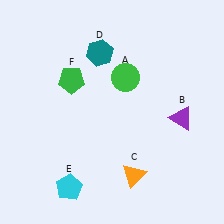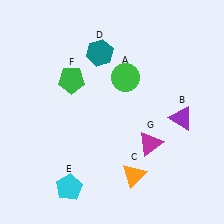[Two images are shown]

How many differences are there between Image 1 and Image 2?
There is 1 difference between the two images.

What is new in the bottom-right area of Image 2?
A magenta triangle (G) was added in the bottom-right area of Image 2.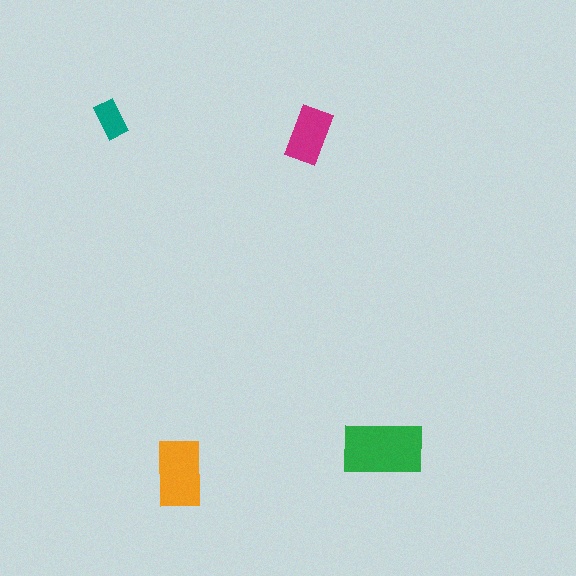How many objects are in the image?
There are 4 objects in the image.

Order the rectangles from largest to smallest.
the green one, the orange one, the magenta one, the teal one.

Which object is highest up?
The teal rectangle is topmost.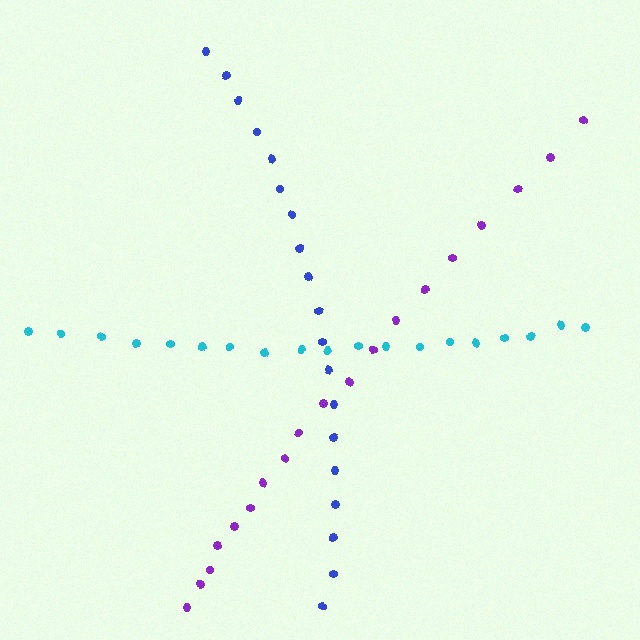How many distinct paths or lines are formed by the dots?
There are 3 distinct paths.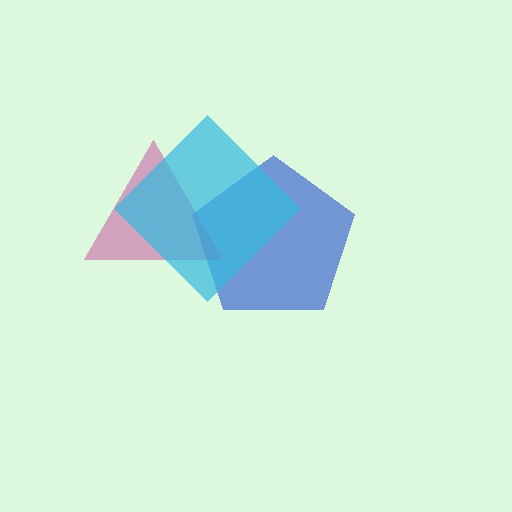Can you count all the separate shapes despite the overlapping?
Yes, there are 3 separate shapes.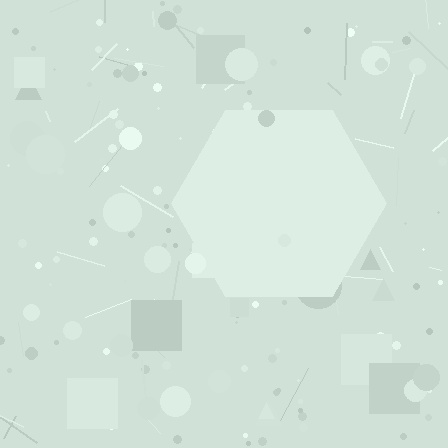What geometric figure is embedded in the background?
A hexagon is embedded in the background.